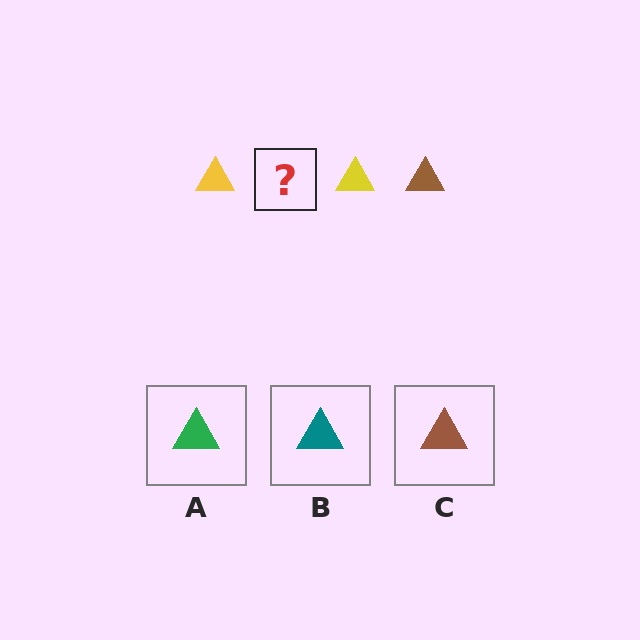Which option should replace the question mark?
Option C.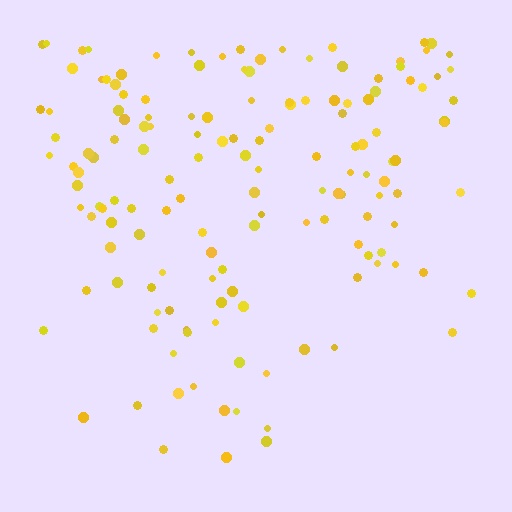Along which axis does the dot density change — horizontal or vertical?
Vertical.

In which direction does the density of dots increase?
From bottom to top, with the top side densest.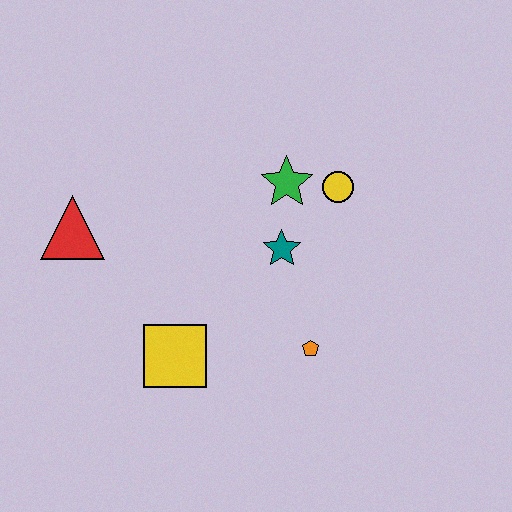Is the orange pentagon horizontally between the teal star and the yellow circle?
Yes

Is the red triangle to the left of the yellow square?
Yes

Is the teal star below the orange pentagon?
No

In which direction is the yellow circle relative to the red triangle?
The yellow circle is to the right of the red triangle.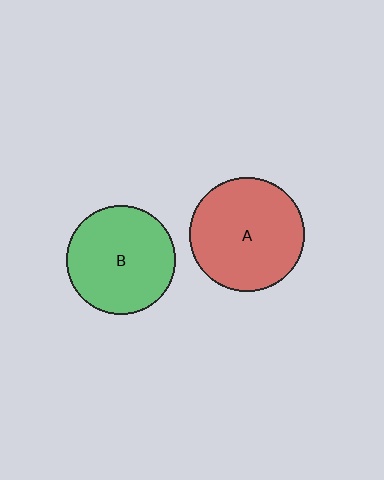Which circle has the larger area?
Circle A (red).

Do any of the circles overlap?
No, none of the circles overlap.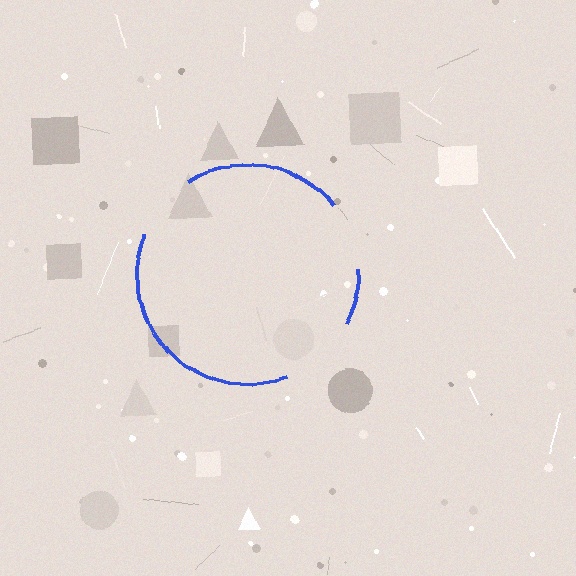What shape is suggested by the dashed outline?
The dashed outline suggests a circle.